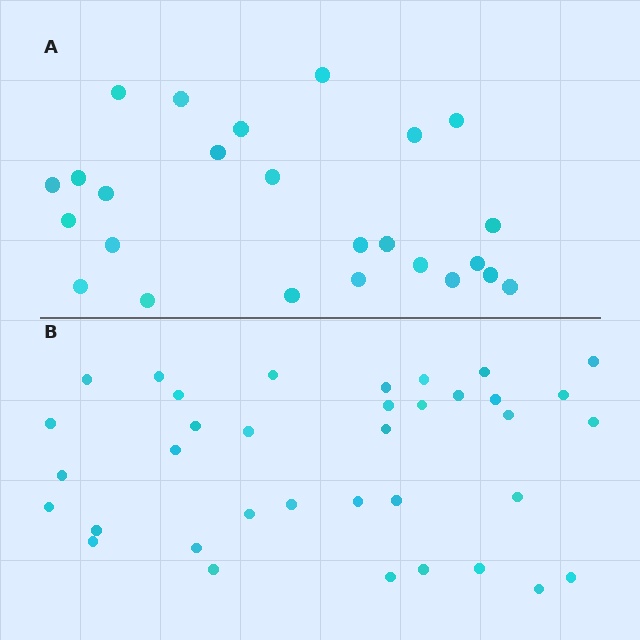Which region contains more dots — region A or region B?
Region B (the bottom region) has more dots.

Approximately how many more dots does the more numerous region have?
Region B has roughly 12 or so more dots than region A.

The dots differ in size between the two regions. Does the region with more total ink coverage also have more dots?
No. Region A has more total ink coverage because its dots are larger, but region B actually contains more individual dots. Total area can be misleading — the number of items is what matters here.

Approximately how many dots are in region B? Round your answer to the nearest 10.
About 40 dots. (The exact count is 36, which rounds to 40.)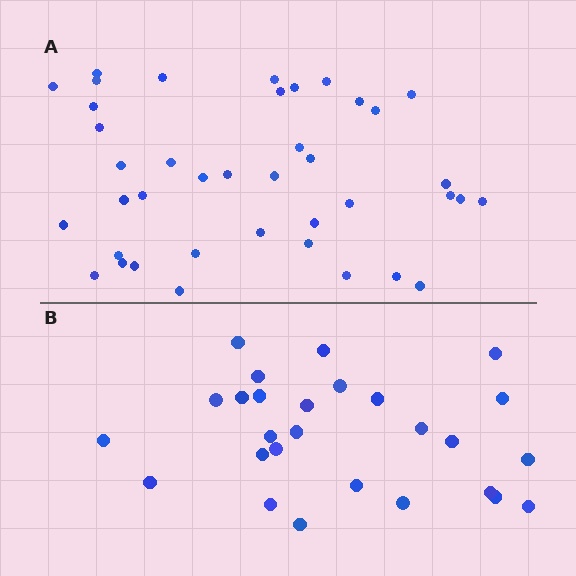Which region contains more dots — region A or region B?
Region A (the top region) has more dots.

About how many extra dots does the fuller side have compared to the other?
Region A has approximately 15 more dots than region B.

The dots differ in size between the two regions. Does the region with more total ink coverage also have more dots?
No. Region B has more total ink coverage because its dots are larger, but region A actually contains more individual dots. Total area can be misleading — the number of items is what matters here.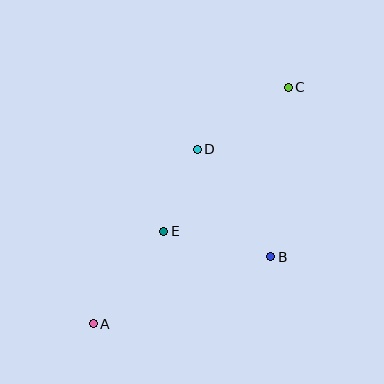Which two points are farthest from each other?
Points A and C are farthest from each other.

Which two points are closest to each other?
Points D and E are closest to each other.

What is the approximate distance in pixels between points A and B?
The distance between A and B is approximately 190 pixels.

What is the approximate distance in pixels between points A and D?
The distance between A and D is approximately 203 pixels.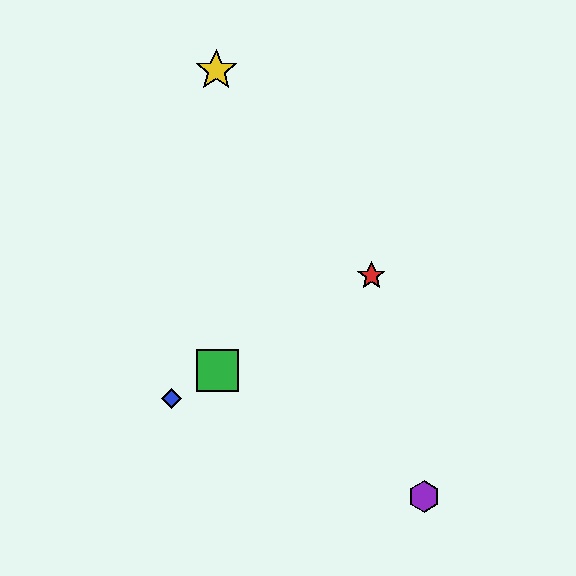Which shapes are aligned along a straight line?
The red star, the blue diamond, the green square are aligned along a straight line.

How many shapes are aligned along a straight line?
3 shapes (the red star, the blue diamond, the green square) are aligned along a straight line.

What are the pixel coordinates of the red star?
The red star is at (371, 276).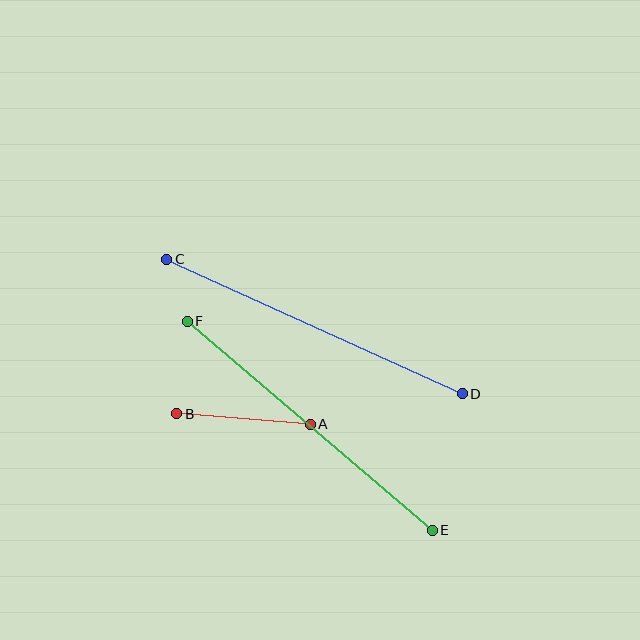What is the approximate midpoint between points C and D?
The midpoint is at approximately (315, 326) pixels.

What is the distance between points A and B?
The distance is approximately 134 pixels.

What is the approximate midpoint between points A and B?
The midpoint is at approximately (244, 419) pixels.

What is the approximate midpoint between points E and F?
The midpoint is at approximately (310, 426) pixels.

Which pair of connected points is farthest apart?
Points C and D are farthest apart.